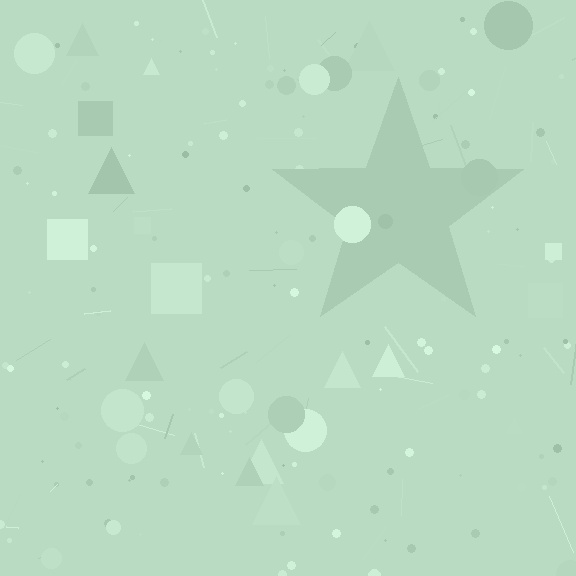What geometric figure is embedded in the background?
A star is embedded in the background.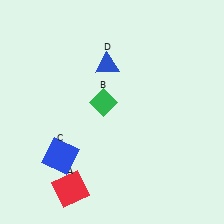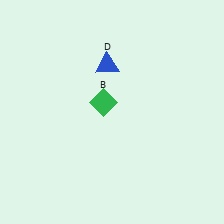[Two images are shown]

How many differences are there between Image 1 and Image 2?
There are 2 differences between the two images.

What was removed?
The red square (A), the blue square (C) were removed in Image 2.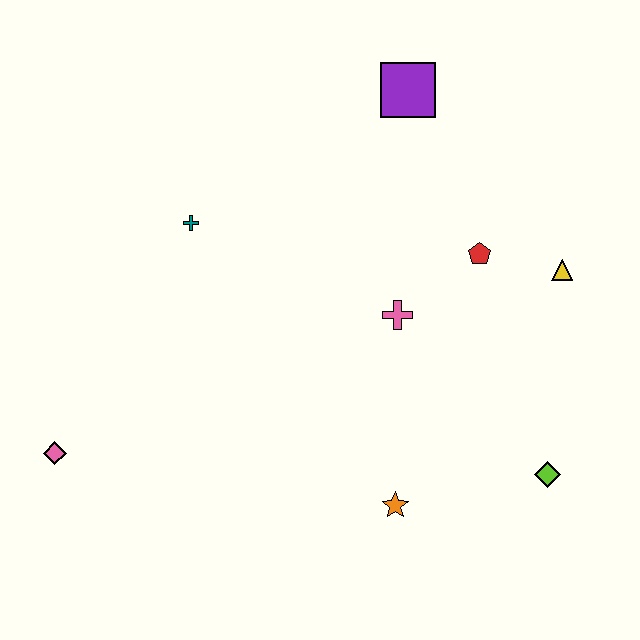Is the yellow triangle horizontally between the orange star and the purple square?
No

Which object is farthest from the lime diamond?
The pink diamond is farthest from the lime diamond.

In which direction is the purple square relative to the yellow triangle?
The purple square is above the yellow triangle.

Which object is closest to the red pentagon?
The yellow triangle is closest to the red pentagon.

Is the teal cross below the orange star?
No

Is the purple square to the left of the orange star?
No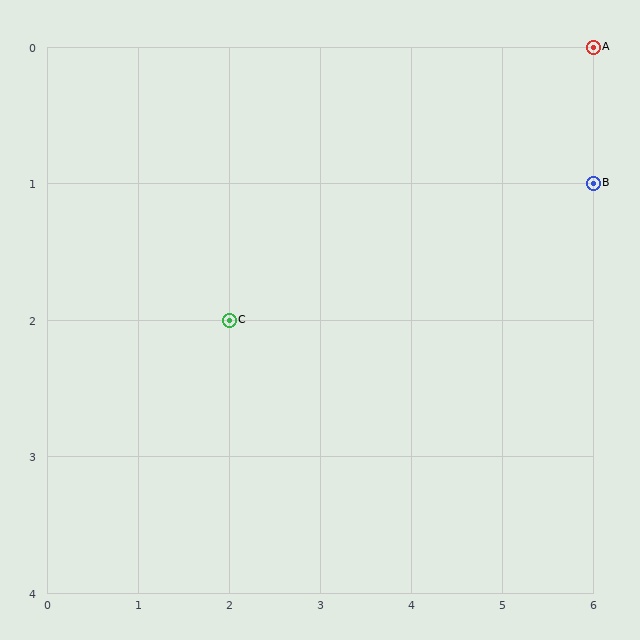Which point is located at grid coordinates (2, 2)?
Point C is at (2, 2).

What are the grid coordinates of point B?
Point B is at grid coordinates (6, 1).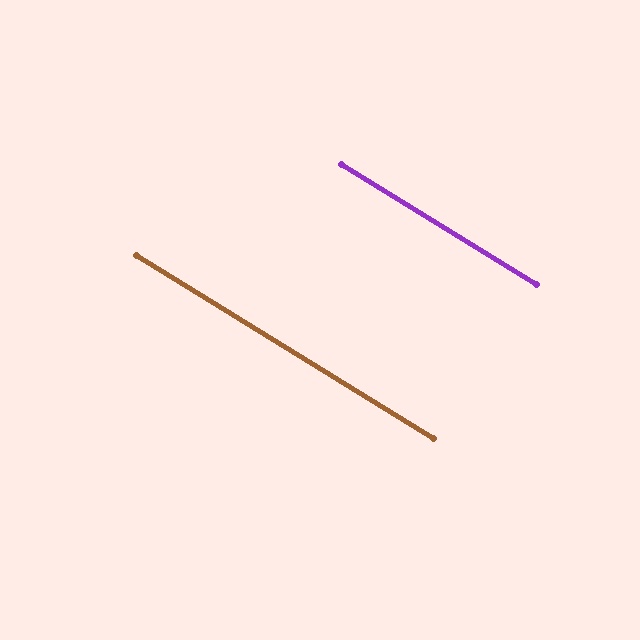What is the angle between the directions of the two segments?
Approximately 0 degrees.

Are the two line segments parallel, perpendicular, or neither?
Parallel — their directions differ by only 0.1°.